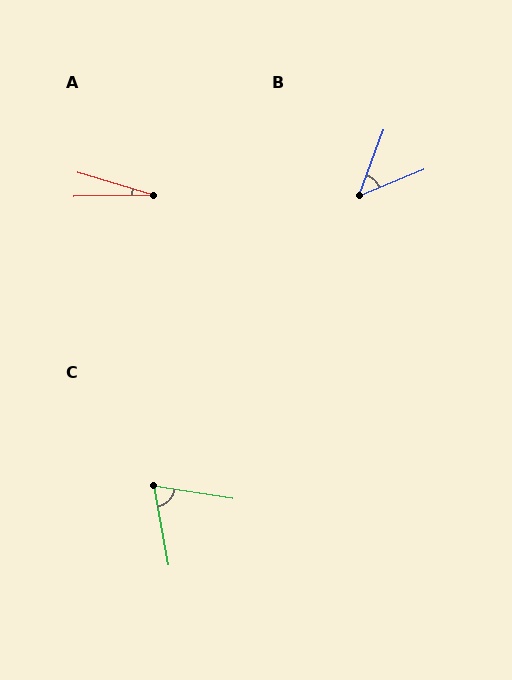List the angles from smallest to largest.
A (18°), B (47°), C (71°).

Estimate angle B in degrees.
Approximately 47 degrees.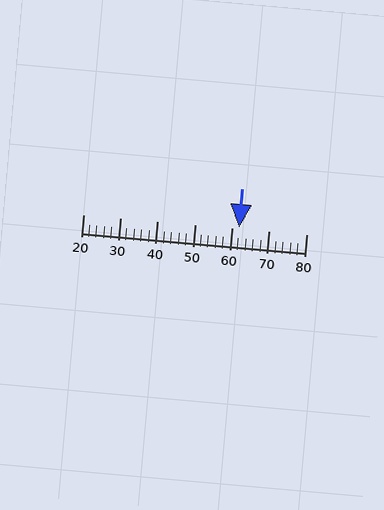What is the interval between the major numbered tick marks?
The major tick marks are spaced 10 units apart.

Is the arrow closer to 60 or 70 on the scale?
The arrow is closer to 60.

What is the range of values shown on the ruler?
The ruler shows values from 20 to 80.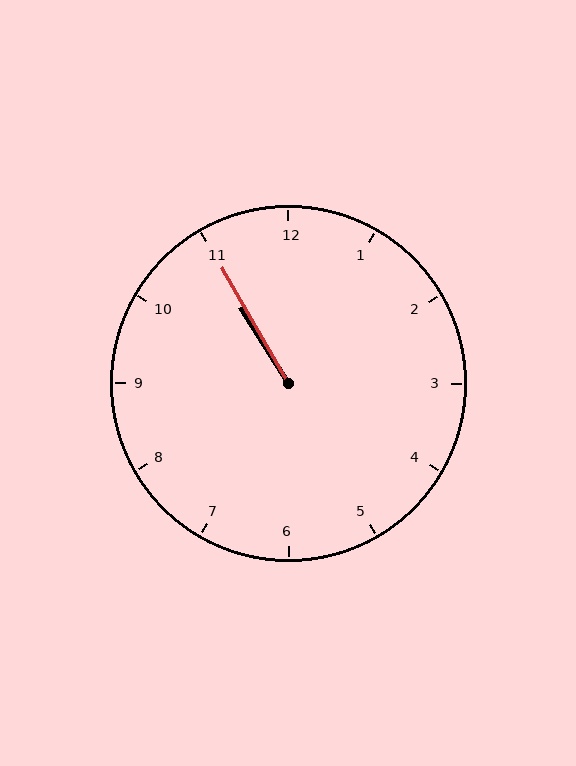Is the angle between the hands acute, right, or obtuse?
It is acute.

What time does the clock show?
10:55.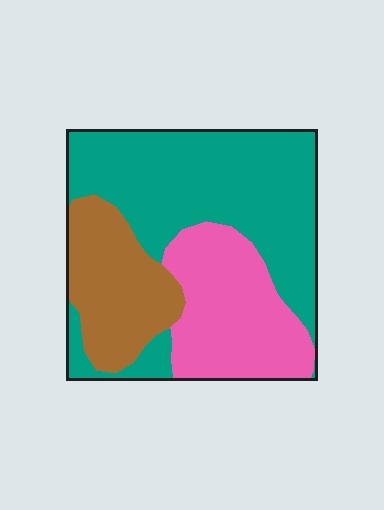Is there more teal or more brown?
Teal.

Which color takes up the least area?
Brown, at roughly 20%.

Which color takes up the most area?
Teal, at roughly 50%.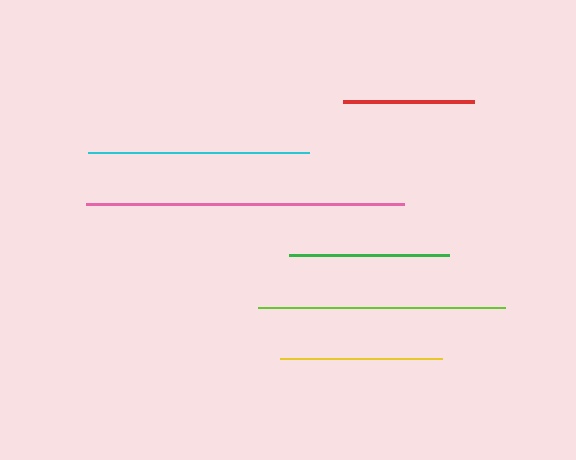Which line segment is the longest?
The pink line is the longest at approximately 318 pixels.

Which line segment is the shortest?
The red line is the shortest at approximately 132 pixels.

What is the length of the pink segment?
The pink segment is approximately 318 pixels long.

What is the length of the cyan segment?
The cyan segment is approximately 221 pixels long.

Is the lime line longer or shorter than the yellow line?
The lime line is longer than the yellow line.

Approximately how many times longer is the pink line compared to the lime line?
The pink line is approximately 1.3 times the length of the lime line.